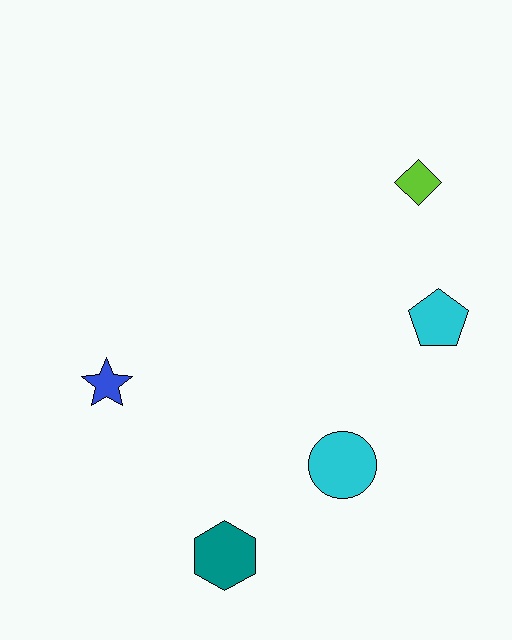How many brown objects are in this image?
There are no brown objects.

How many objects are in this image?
There are 5 objects.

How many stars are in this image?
There is 1 star.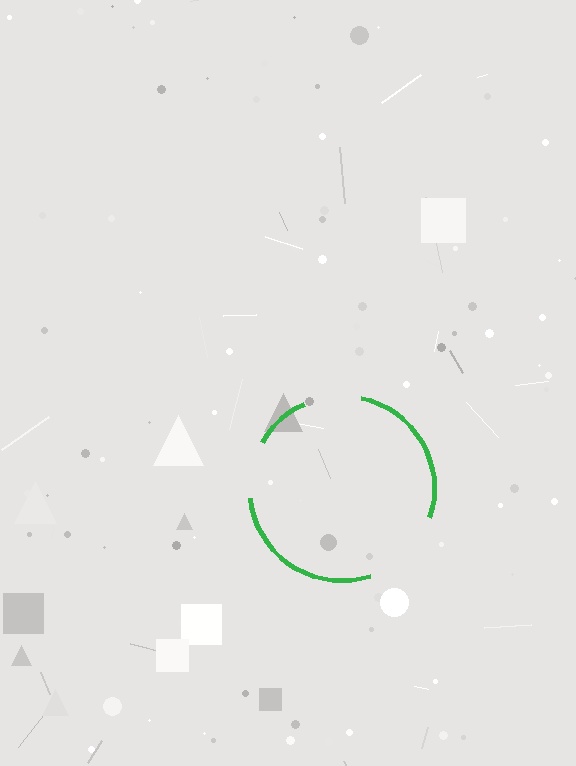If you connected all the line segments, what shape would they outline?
They would outline a circle.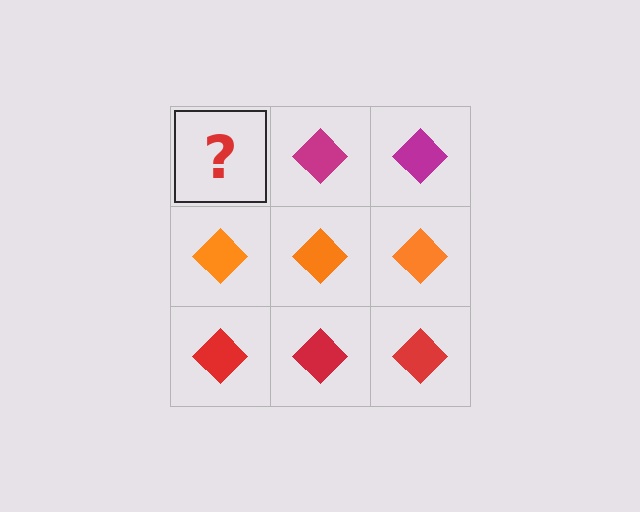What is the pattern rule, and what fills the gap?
The rule is that each row has a consistent color. The gap should be filled with a magenta diamond.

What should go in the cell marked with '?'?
The missing cell should contain a magenta diamond.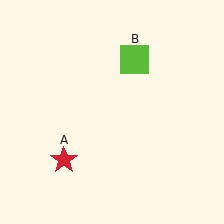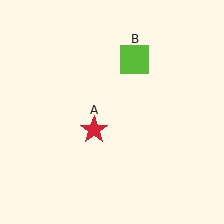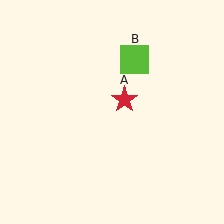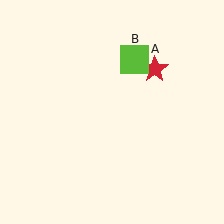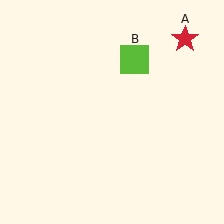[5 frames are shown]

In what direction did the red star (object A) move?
The red star (object A) moved up and to the right.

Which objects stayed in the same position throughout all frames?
Lime square (object B) remained stationary.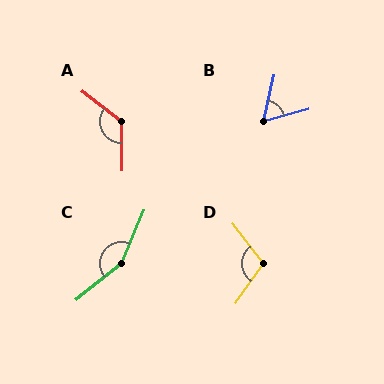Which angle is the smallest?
B, at approximately 62 degrees.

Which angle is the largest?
C, at approximately 152 degrees.